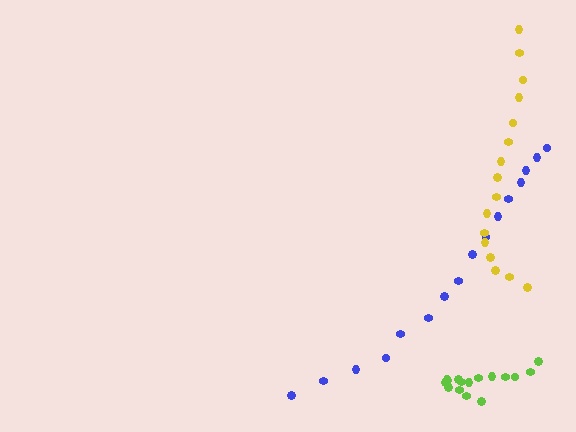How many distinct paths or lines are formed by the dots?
There are 3 distinct paths.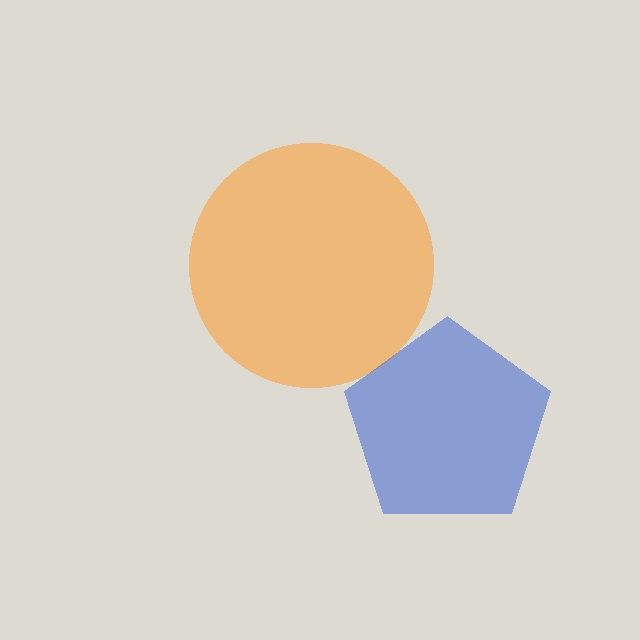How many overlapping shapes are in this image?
There are 2 overlapping shapes in the image.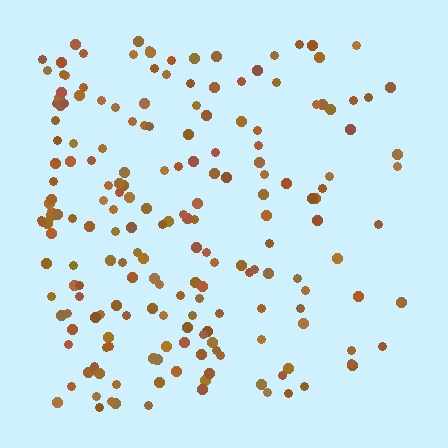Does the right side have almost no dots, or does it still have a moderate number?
Still a moderate number, just noticeably fewer than the left.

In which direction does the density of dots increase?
From right to left, with the left side densest.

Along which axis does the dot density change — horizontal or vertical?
Horizontal.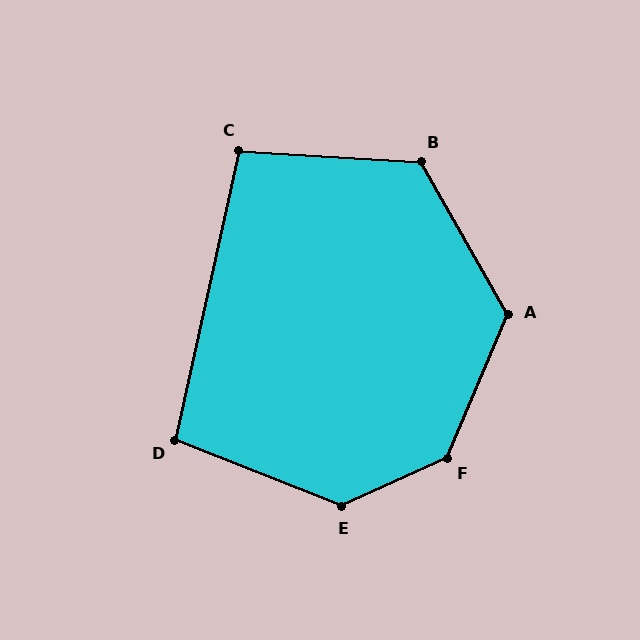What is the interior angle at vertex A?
Approximately 128 degrees (obtuse).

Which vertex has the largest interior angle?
F, at approximately 137 degrees.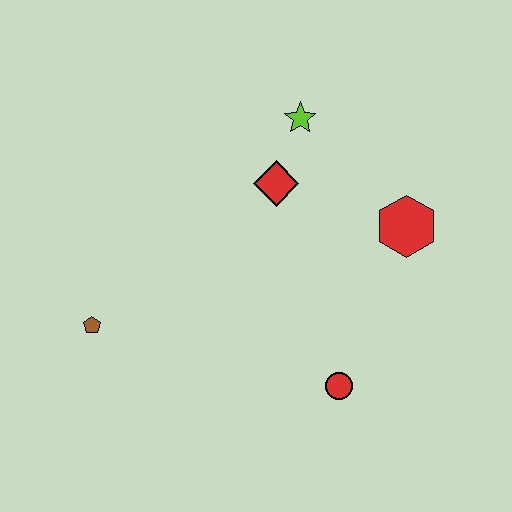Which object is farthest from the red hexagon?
The brown pentagon is farthest from the red hexagon.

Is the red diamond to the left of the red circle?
Yes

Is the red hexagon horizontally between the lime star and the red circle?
No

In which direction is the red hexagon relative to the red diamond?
The red hexagon is to the right of the red diamond.